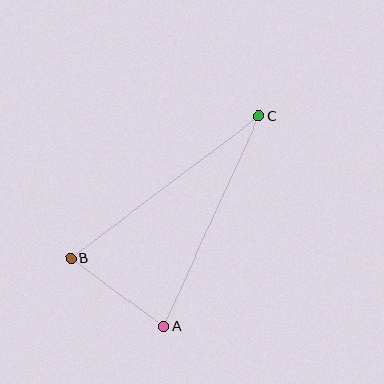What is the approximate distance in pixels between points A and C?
The distance between A and C is approximately 231 pixels.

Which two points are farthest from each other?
Points B and C are farthest from each other.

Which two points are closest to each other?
Points A and B are closest to each other.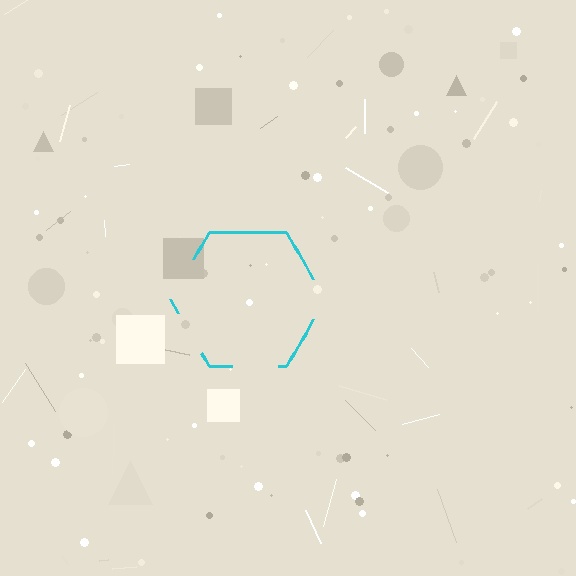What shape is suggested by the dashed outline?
The dashed outline suggests a hexagon.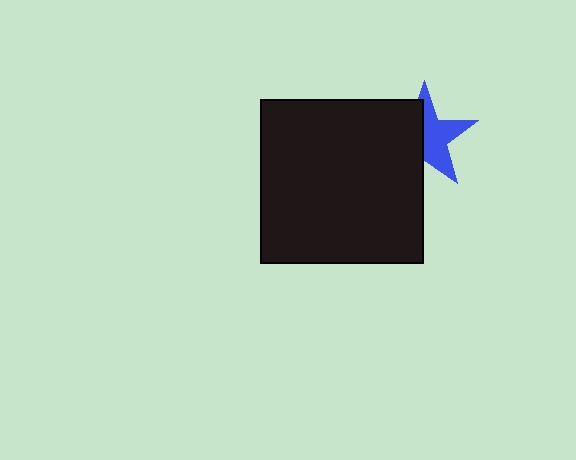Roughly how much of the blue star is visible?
About half of it is visible (roughly 53%).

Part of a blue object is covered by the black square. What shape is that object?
It is a star.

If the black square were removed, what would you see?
You would see the complete blue star.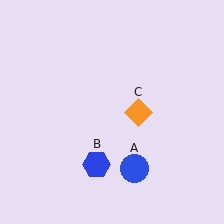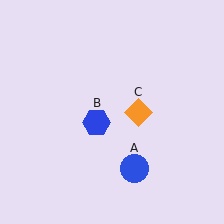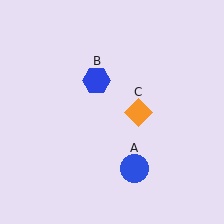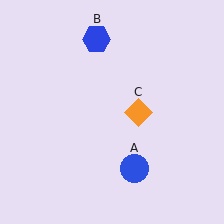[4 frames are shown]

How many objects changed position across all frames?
1 object changed position: blue hexagon (object B).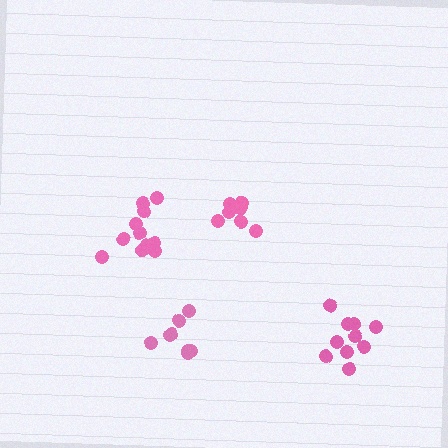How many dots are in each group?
Group 1: 11 dots, Group 2: 8 dots, Group 3: 10 dots, Group 4: 8 dots (37 total).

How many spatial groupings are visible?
There are 4 spatial groupings.